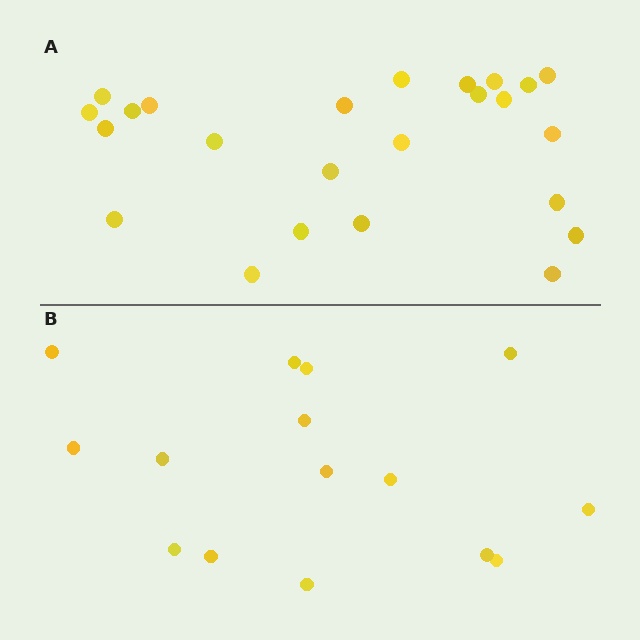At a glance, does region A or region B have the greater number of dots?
Region A (the top region) has more dots.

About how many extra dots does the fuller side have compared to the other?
Region A has roughly 8 or so more dots than region B.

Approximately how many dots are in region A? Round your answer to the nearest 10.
About 20 dots. (The exact count is 24, which rounds to 20.)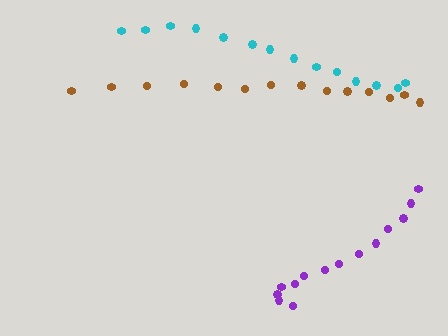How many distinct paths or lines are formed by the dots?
There are 3 distinct paths.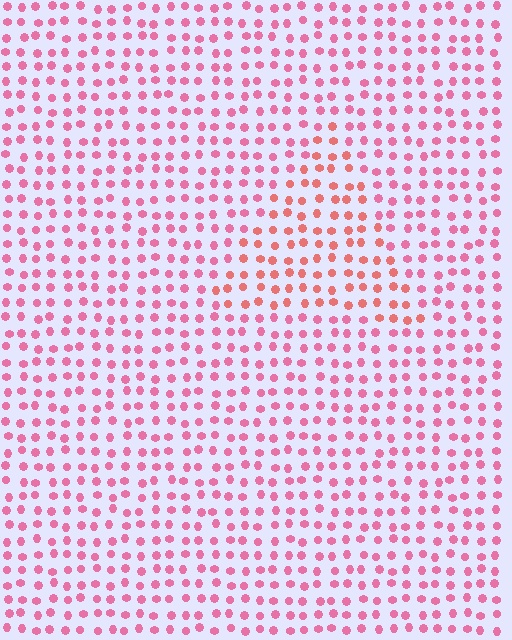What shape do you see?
I see a triangle.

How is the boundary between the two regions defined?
The boundary is defined purely by a slight shift in hue (about 26 degrees). Spacing, size, and orientation are identical on both sides.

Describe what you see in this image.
The image is filled with small pink elements in a uniform arrangement. A triangle-shaped region is visible where the elements are tinted to a slightly different hue, forming a subtle color boundary.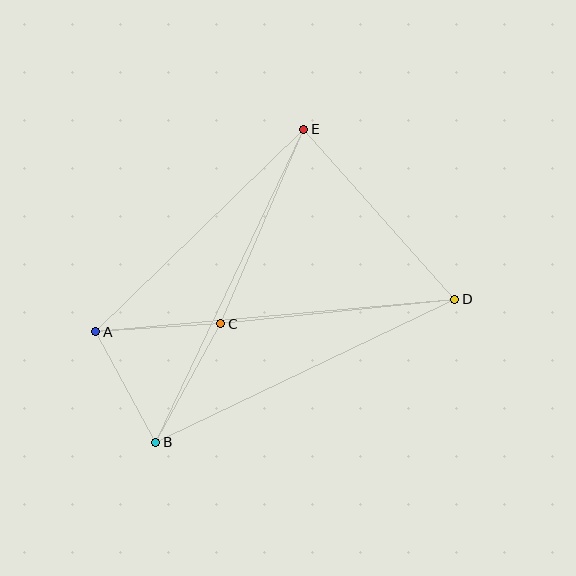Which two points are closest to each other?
Points A and C are closest to each other.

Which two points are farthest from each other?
Points A and D are farthest from each other.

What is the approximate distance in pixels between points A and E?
The distance between A and E is approximately 290 pixels.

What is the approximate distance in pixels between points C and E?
The distance between C and E is approximately 211 pixels.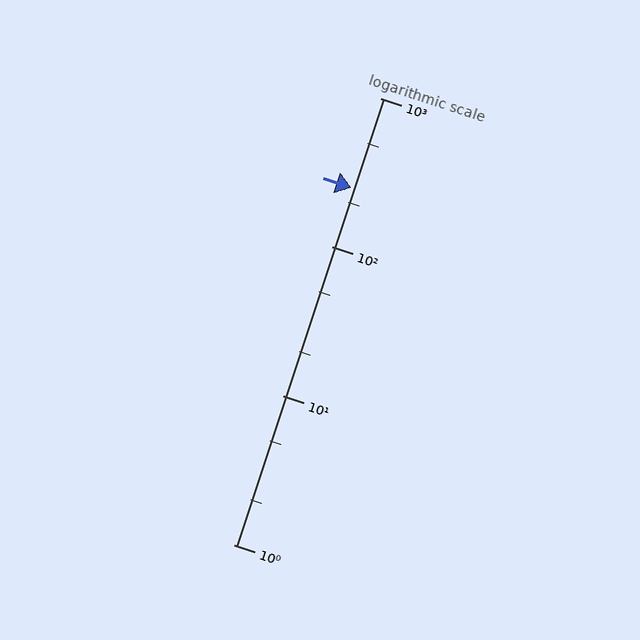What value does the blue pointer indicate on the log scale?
The pointer indicates approximately 250.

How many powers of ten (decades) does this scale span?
The scale spans 3 decades, from 1 to 1000.